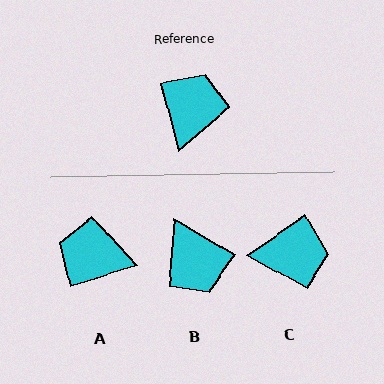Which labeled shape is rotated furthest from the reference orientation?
B, about 135 degrees away.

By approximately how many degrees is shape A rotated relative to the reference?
Approximately 92 degrees counter-clockwise.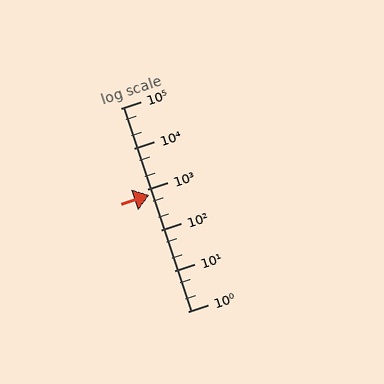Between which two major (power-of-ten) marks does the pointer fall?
The pointer is between 100 and 1000.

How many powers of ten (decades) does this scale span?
The scale spans 5 decades, from 1 to 100000.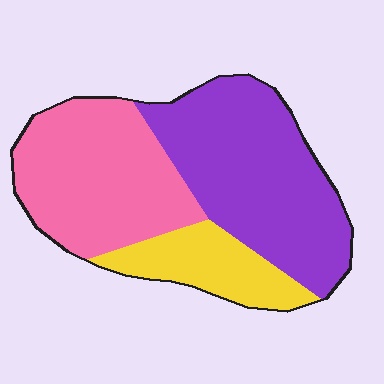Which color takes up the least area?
Yellow, at roughly 15%.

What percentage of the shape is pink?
Pink covers about 40% of the shape.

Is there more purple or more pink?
Purple.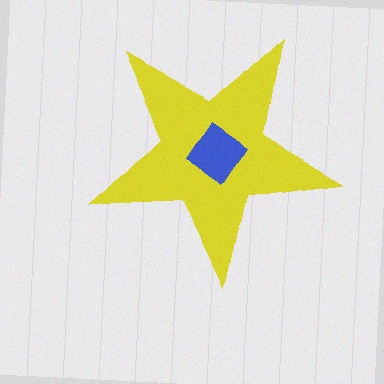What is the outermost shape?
The yellow star.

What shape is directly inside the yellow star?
The blue diamond.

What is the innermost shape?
The blue diamond.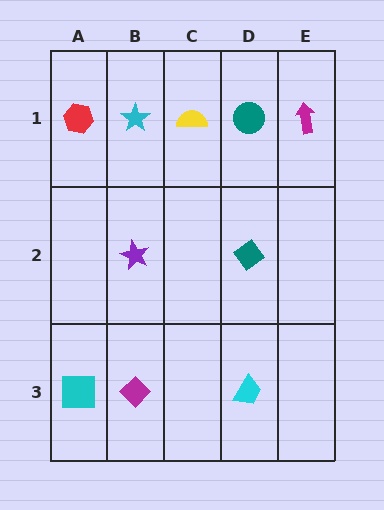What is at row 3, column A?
A cyan square.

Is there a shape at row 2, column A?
No, that cell is empty.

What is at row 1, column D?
A teal circle.